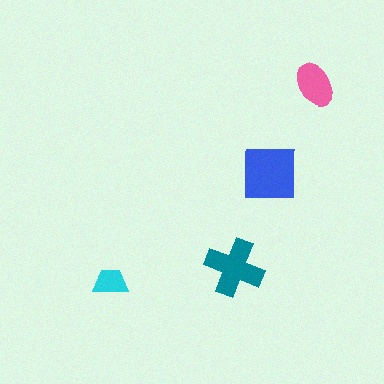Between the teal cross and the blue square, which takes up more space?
The blue square.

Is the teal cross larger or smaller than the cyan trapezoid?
Larger.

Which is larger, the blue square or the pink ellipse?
The blue square.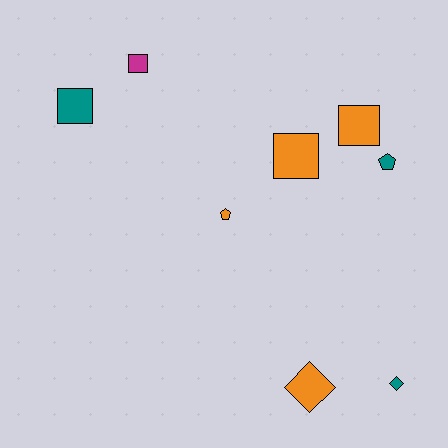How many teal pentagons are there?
There is 1 teal pentagon.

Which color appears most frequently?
Orange, with 4 objects.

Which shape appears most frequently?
Square, with 4 objects.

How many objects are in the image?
There are 8 objects.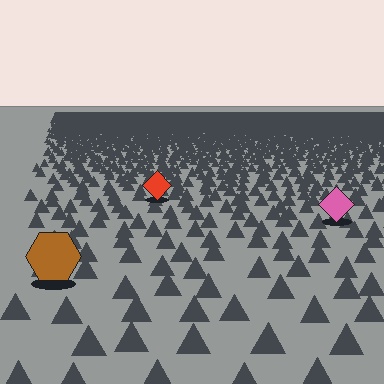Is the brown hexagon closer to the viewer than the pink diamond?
Yes. The brown hexagon is closer — you can tell from the texture gradient: the ground texture is coarser near it.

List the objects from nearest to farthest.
From nearest to farthest: the brown hexagon, the pink diamond, the red diamond.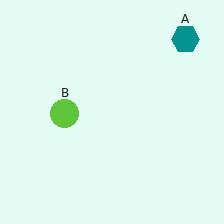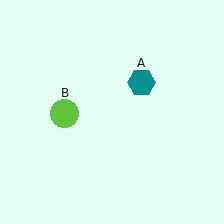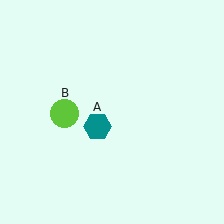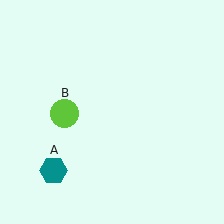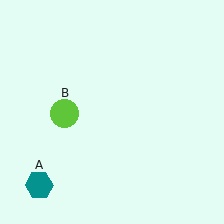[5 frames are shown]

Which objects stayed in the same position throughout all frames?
Lime circle (object B) remained stationary.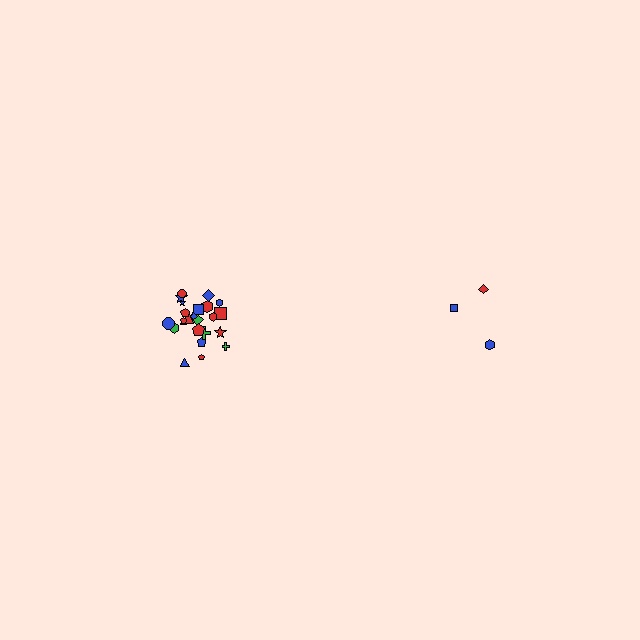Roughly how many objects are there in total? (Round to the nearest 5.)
Roughly 30 objects in total.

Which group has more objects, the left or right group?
The left group.